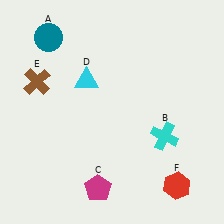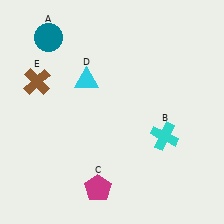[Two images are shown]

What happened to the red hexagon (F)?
The red hexagon (F) was removed in Image 2. It was in the bottom-right area of Image 1.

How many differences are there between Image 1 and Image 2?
There is 1 difference between the two images.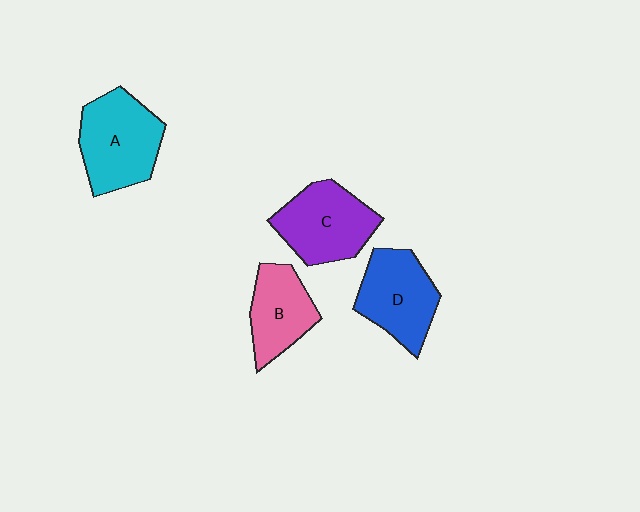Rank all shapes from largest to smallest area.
From largest to smallest: A (cyan), C (purple), D (blue), B (pink).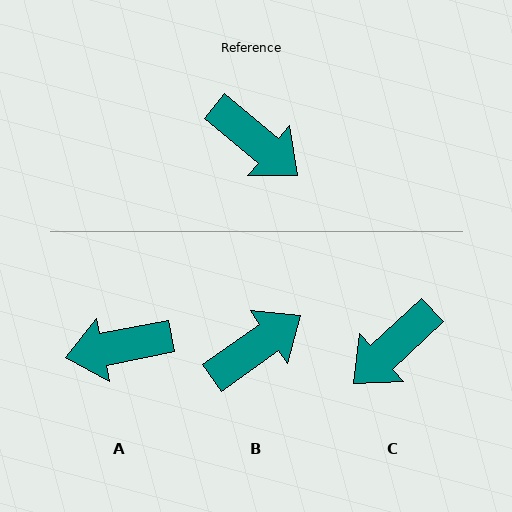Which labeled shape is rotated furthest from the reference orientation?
A, about 129 degrees away.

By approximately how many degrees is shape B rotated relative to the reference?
Approximately 75 degrees counter-clockwise.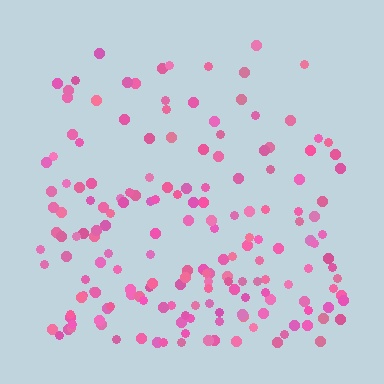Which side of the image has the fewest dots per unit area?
The top.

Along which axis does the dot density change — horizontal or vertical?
Vertical.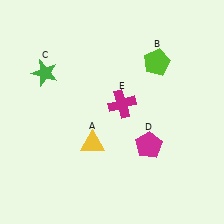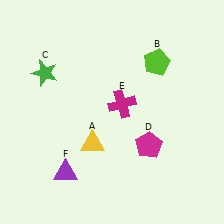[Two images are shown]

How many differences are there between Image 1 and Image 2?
There is 1 difference between the two images.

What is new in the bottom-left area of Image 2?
A purple triangle (F) was added in the bottom-left area of Image 2.